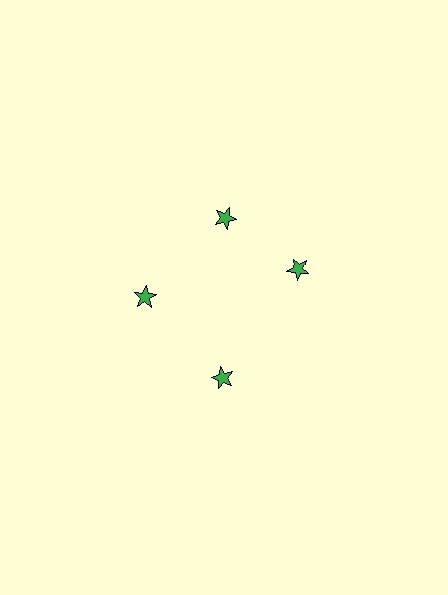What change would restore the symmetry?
The symmetry would be restored by rotating it back into even spacing with its neighbors so that all 4 stars sit at equal angles and equal distance from the center.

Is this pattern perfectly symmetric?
No. The 4 green stars are arranged in a ring, but one element near the 3 o'clock position is rotated out of alignment along the ring, breaking the 4-fold rotational symmetry.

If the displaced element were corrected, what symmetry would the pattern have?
It would have 4-fold rotational symmetry — the pattern would map onto itself every 90 degrees.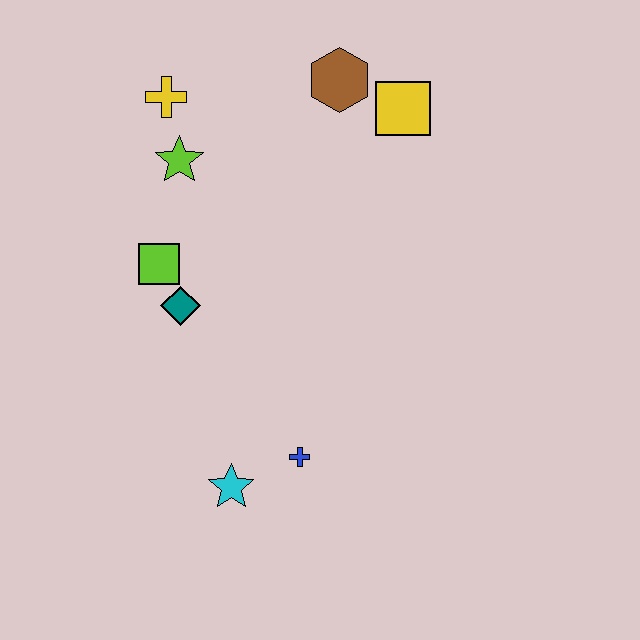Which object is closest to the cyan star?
The blue cross is closest to the cyan star.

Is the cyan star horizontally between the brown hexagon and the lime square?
Yes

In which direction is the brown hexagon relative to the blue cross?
The brown hexagon is above the blue cross.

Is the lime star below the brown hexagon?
Yes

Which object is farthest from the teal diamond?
The yellow square is farthest from the teal diamond.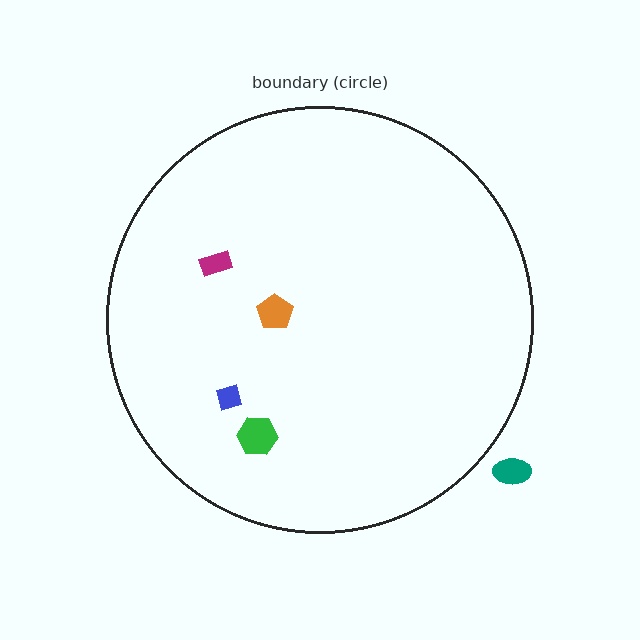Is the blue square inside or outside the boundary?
Inside.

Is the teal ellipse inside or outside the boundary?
Outside.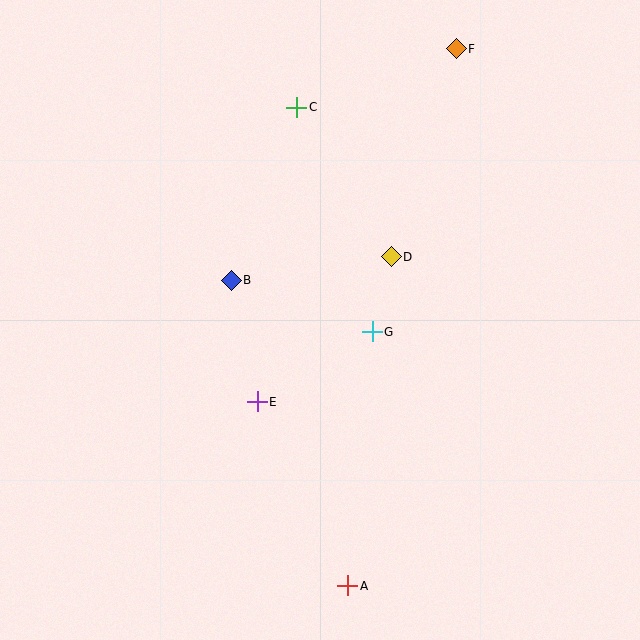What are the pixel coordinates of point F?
Point F is at (456, 49).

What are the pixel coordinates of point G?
Point G is at (372, 332).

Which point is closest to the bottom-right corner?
Point A is closest to the bottom-right corner.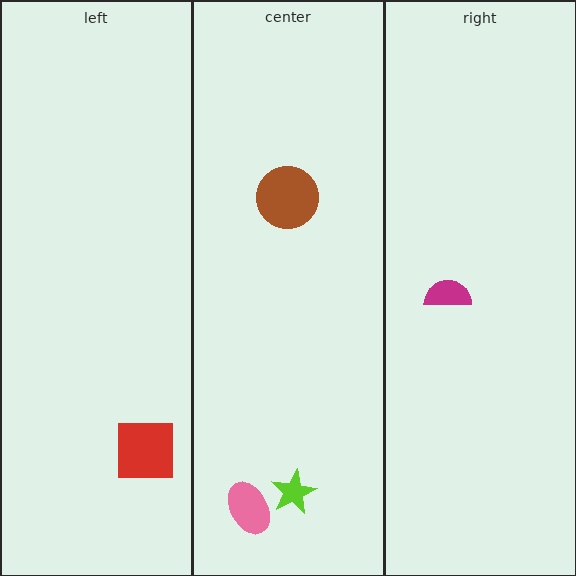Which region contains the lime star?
The center region.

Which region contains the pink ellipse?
The center region.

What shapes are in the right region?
The magenta semicircle.